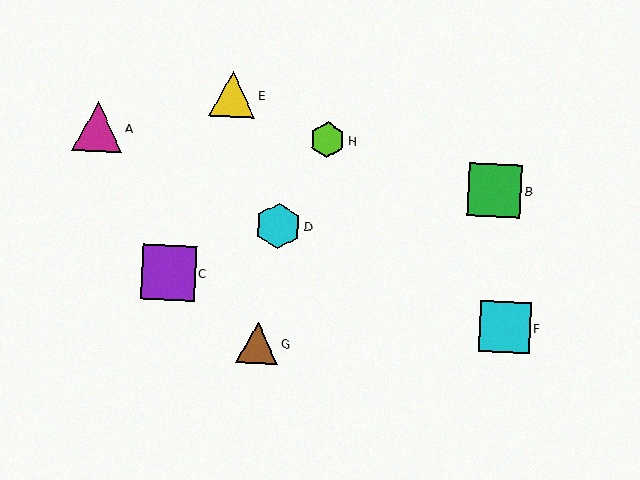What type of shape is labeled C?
Shape C is a purple square.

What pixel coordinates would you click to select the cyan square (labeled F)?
Click at (505, 327) to select the cyan square F.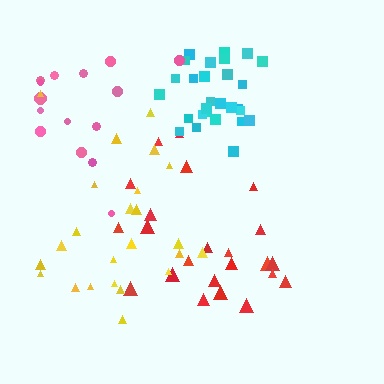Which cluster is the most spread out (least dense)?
Yellow.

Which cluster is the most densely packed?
Cyan.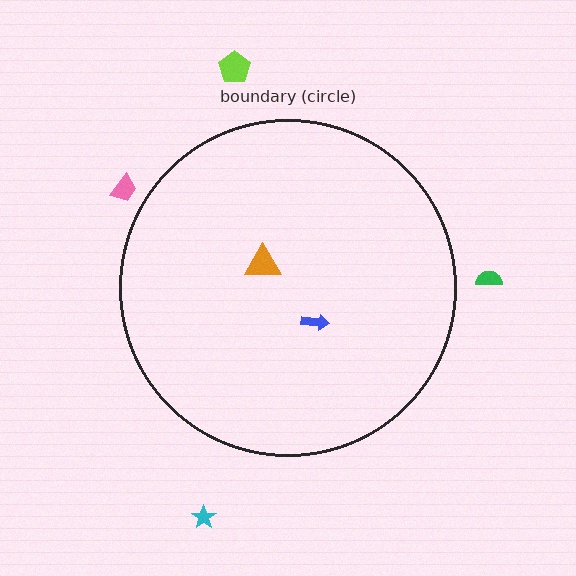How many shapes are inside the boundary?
2 inside, 4 outside.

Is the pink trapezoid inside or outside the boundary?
Outside.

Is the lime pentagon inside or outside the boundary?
Outside.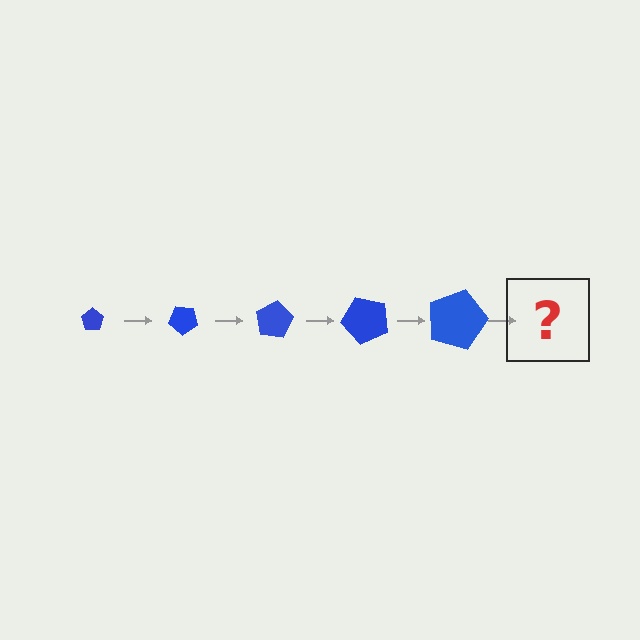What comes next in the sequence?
The next element should be a pentagon, larger than the previous one and rotated 200 degrees from the start.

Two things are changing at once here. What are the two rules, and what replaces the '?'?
The two rules are that the pentagon grows larger each step and it rotates 40 degrees each step. The '?' should be a pentagon, larger than the previous one and rotated 200 degrees from the start.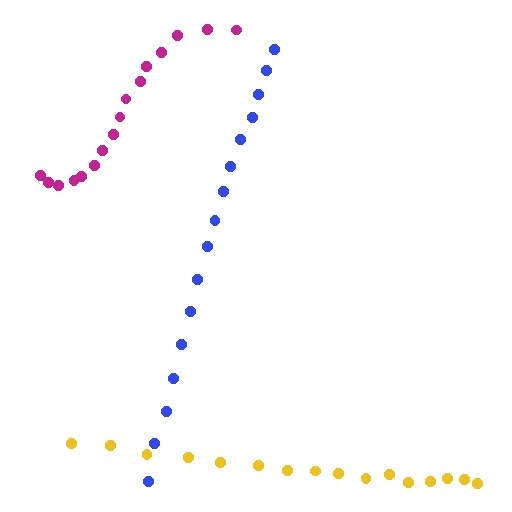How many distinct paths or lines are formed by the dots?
There are 3 distinct paths.